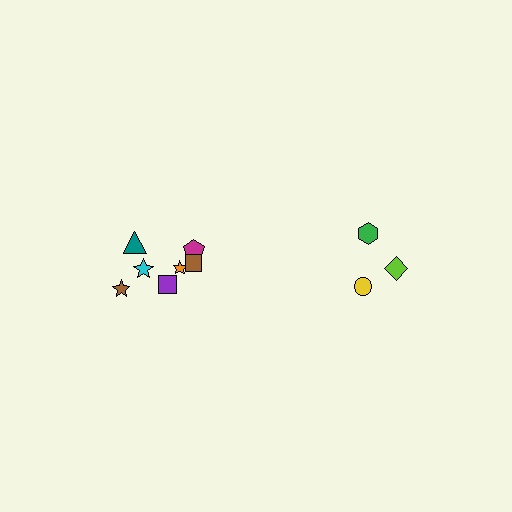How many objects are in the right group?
There are 3 objects.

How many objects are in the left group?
There are 7 objects.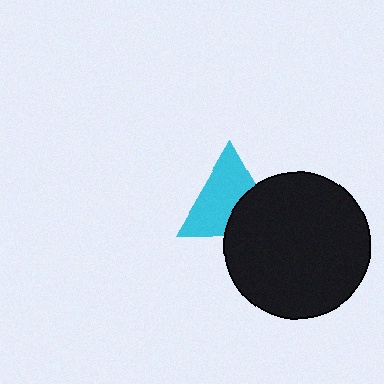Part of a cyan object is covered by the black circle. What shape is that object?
It is a triangle.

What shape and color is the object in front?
The object in front is a black circle.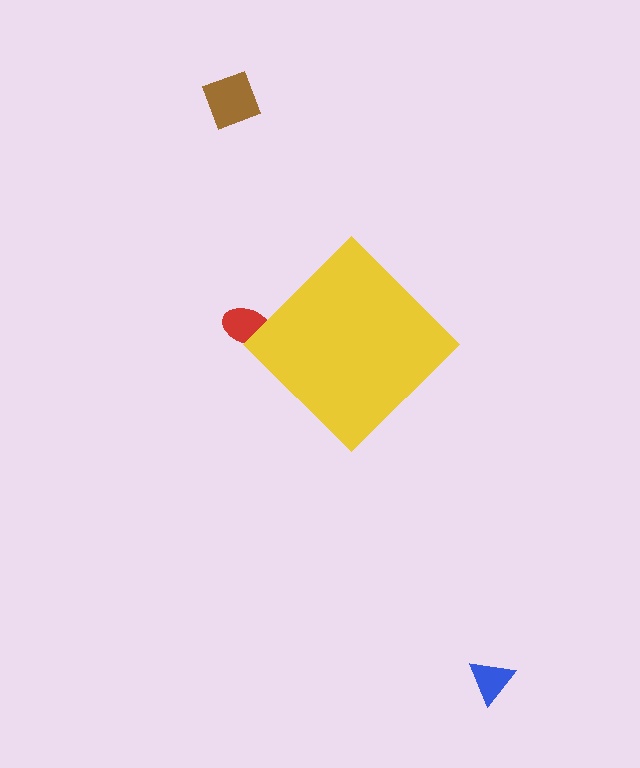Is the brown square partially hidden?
No, the brown square is fully visible.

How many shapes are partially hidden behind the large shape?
1 shape is partially hidden.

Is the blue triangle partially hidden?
No, the blue triangle is fully visible.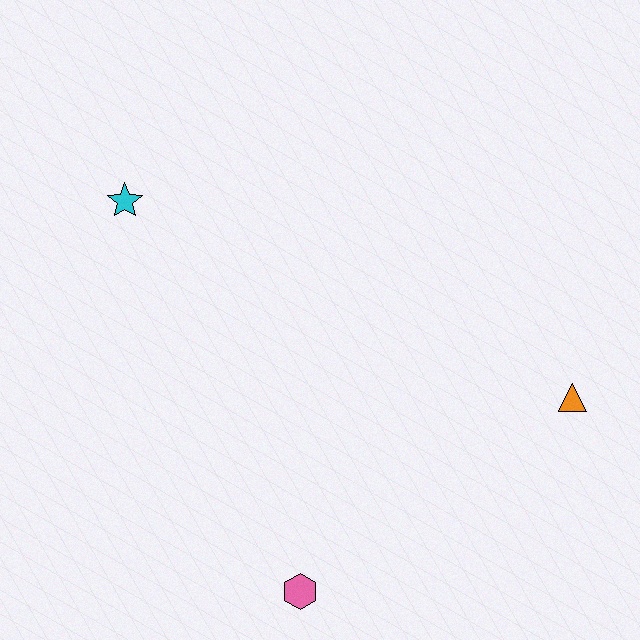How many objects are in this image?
There are 3 objects.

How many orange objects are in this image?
There is 1 orange object.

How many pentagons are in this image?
There are no pentagons.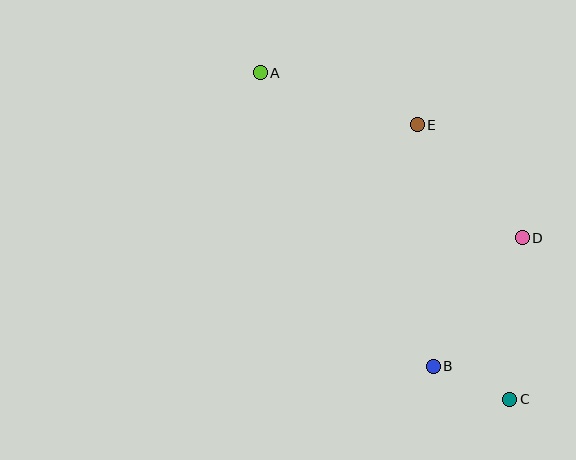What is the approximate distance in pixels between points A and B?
The distance between A and B is approximately 341 pixels.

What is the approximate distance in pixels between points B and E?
The distance between B and E is approximately 242 pixels.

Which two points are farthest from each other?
Points A and C are farthest from each other.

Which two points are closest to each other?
Points B and C are closest to each other.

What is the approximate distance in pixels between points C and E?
The distance between C and E is approximately 289 pixels.